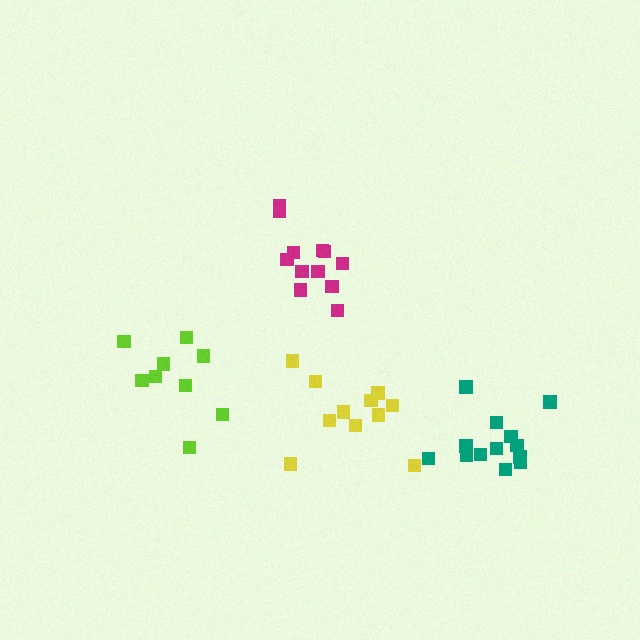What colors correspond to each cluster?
The clusters are colored: lime, teal, magenta, yellow.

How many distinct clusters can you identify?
There are 4 distinct clusters.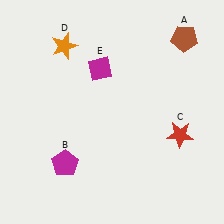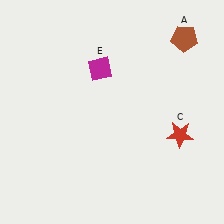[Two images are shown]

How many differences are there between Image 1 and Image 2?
There are 2 differences between the two images.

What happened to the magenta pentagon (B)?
The magenta pentagon (B) was removed in Image 2. It was in the bottom-left area of Image 1.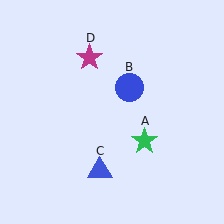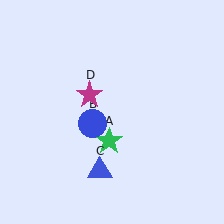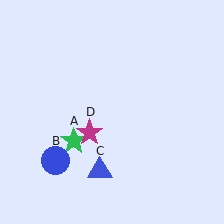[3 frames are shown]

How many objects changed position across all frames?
3 objects changed position: green star (object A), blue circle (object B), magenta star (object D).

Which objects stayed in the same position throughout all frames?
Blue triangle (object C) remained stationary.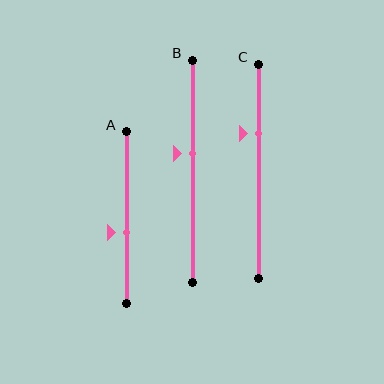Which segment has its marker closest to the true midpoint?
Segment B has its marker closest to the true midpoint.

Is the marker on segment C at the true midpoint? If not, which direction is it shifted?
No, the marker on segment C is shifted upward by about 18% of the segment length.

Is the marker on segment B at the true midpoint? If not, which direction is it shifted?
No, the marker on segment B is shifted upward by about 8% of the segment length.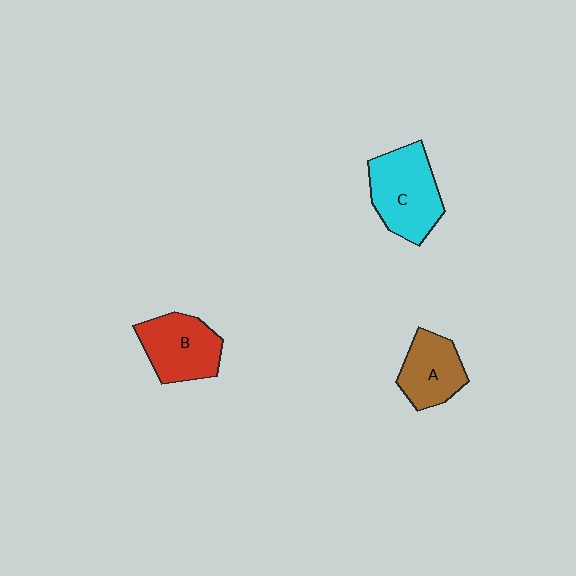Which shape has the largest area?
Shape C (cyan).